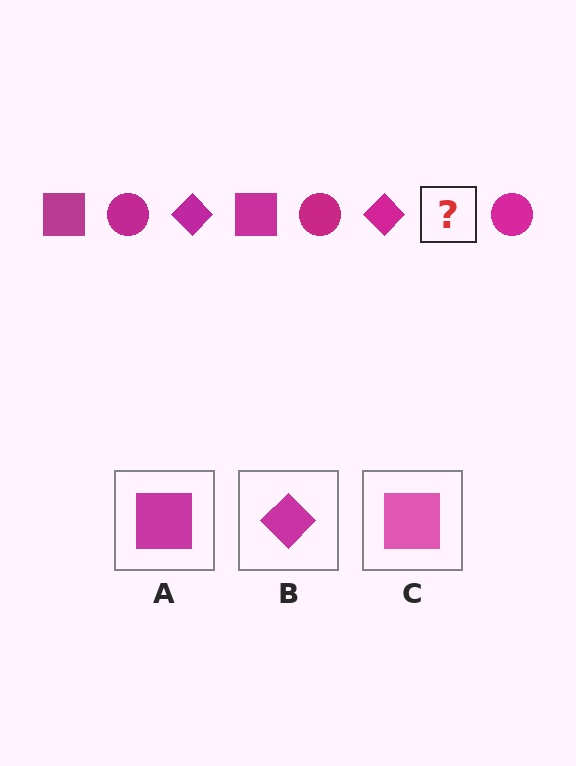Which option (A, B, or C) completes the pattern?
A.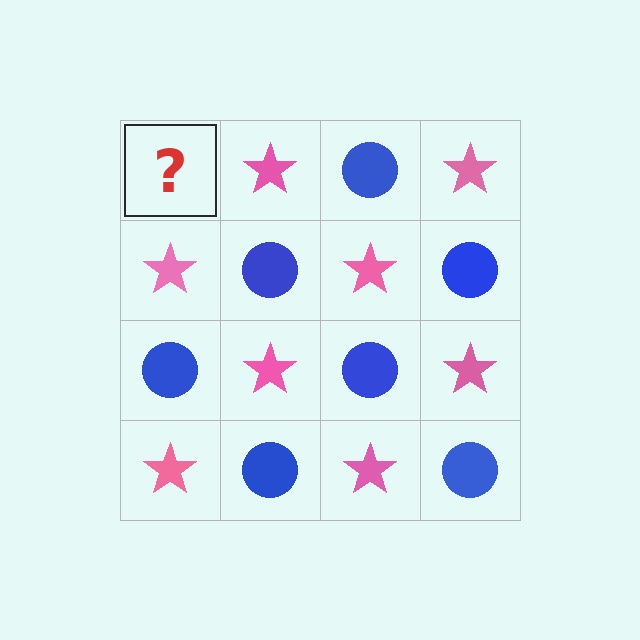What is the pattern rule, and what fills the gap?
The rule is that it alternates blue circle and pink star in a checkerboard pattern. The gap should be filled with a blue circle.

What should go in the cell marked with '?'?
The missing cell should contain a blue circle.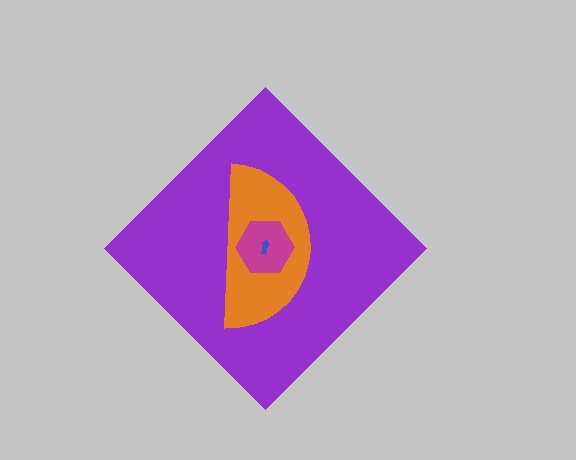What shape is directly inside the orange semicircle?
The magenta hexagon.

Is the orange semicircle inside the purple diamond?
Yes.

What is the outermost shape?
The purple diamond.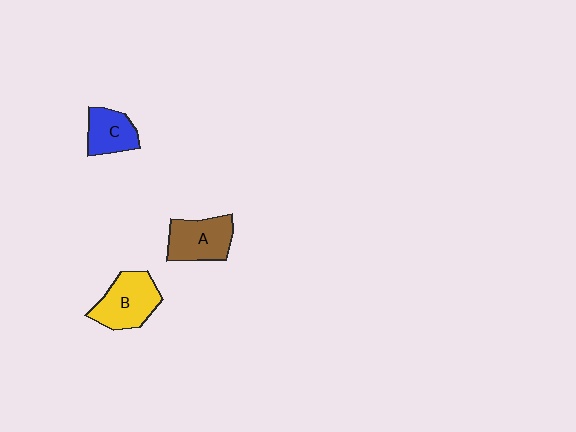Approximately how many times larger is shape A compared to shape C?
Approximately 1.3 times.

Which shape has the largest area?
Shape B (yellow).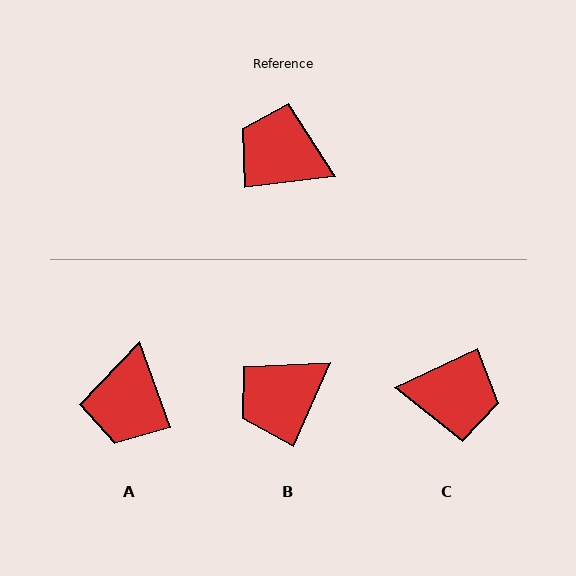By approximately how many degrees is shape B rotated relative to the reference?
Approximately 59 degrees counter-clockwise.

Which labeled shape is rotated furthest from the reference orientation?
C, about 162 degrees away.